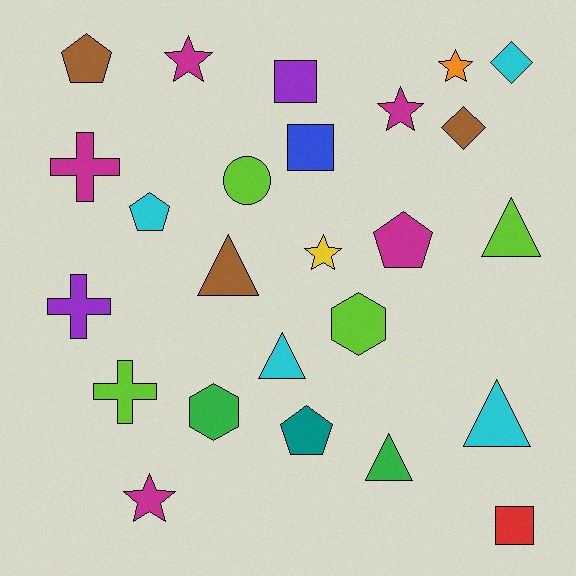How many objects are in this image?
There are 25 objects.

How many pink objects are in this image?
There are no pink objects.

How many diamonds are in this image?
There are 2 diamonds.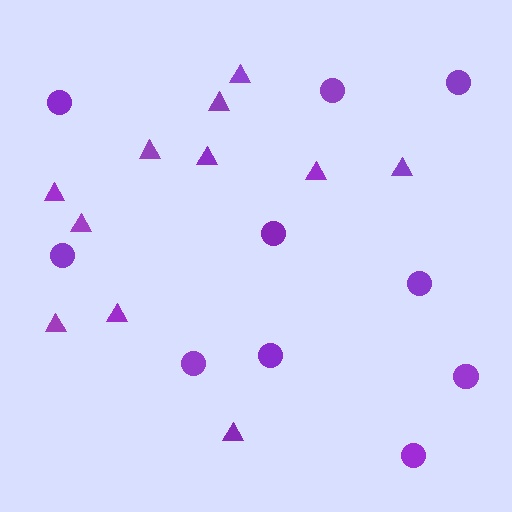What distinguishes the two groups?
There are 2 groups: one group of circles (10) and one group of triangles (11).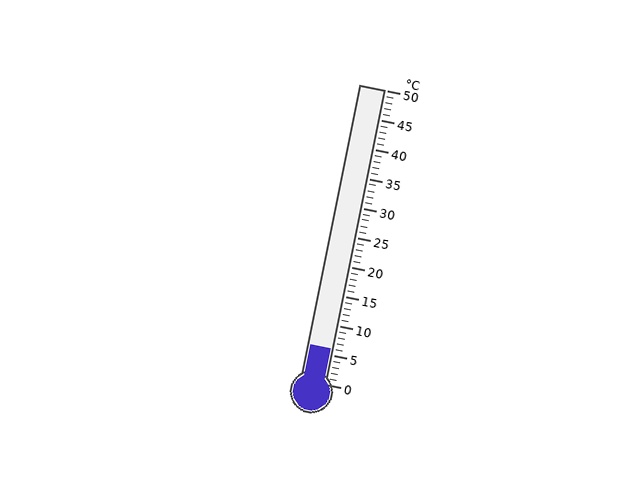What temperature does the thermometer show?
The thermometer shows approximately 6°C.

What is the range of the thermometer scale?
The thermometer scale ranges from 0°C to 50°C.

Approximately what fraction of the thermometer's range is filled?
The thermometer is filled to approximately 10% of its range.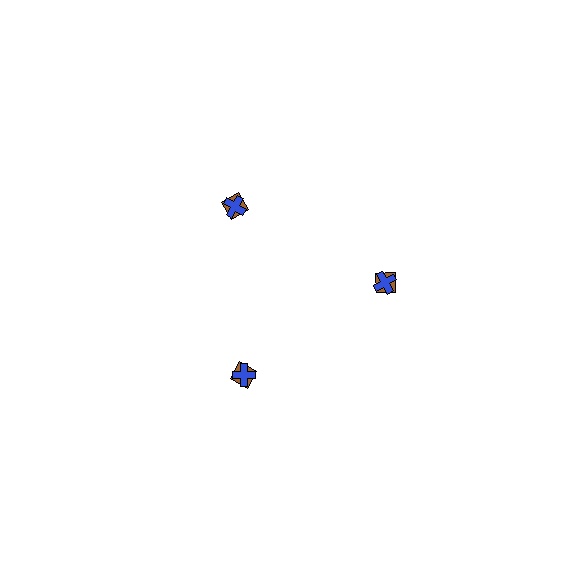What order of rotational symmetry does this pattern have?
This pattern has 3-fold rotational symmetry.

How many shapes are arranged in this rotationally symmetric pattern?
There are 6 shapes, arranged in 3 groups of 2.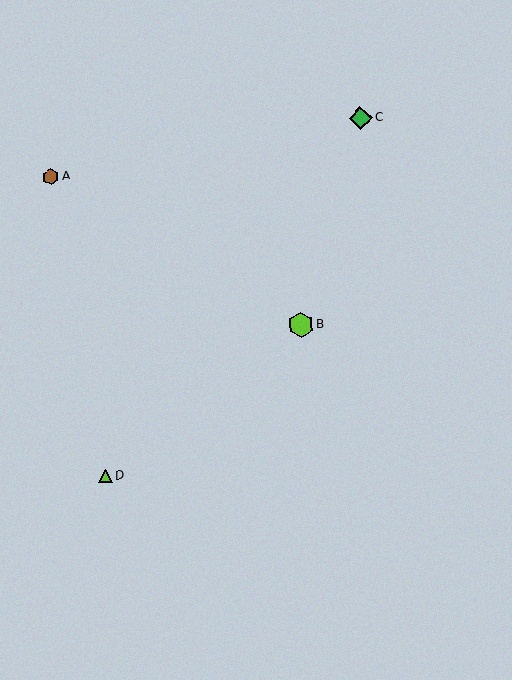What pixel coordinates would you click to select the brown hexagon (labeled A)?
Click at (51, 177) to select the brown hexagon A.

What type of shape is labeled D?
Shape D is a lime triangle.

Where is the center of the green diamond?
The center of the green diamond is at (361, 118).